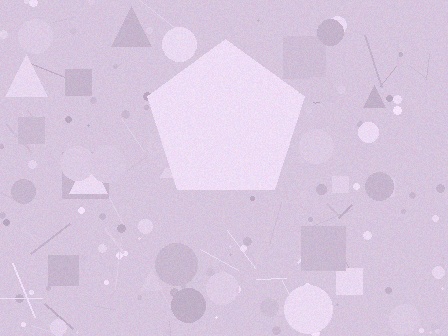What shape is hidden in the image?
A pentagon is hidden in the image.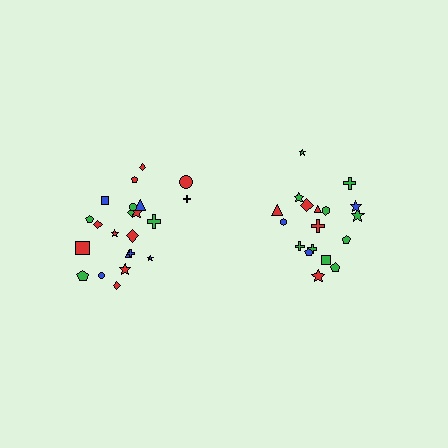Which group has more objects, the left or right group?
The left group.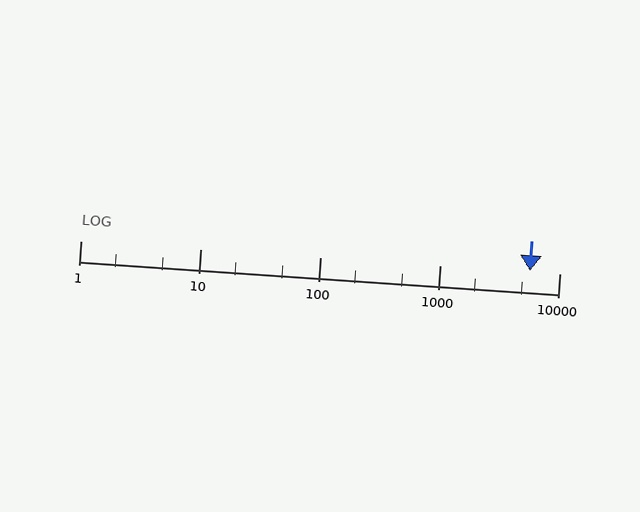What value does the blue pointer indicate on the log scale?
The pointer indicates approximately 5700.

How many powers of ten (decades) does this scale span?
The scale spans 4 decades, from 1 to 10000.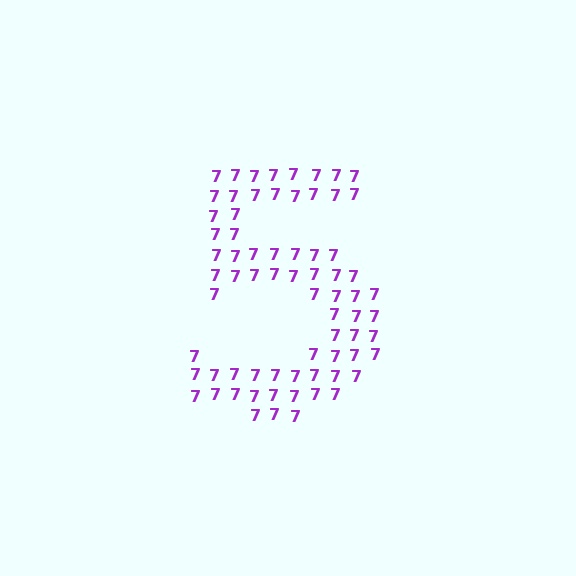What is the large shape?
The large shape is the digit 5.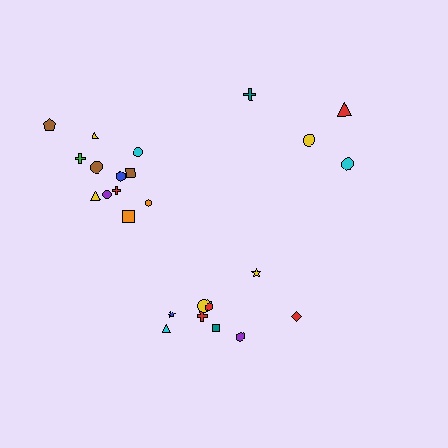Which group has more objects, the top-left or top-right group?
The top-left group.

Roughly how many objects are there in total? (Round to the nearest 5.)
Roughly 25 objects in total.